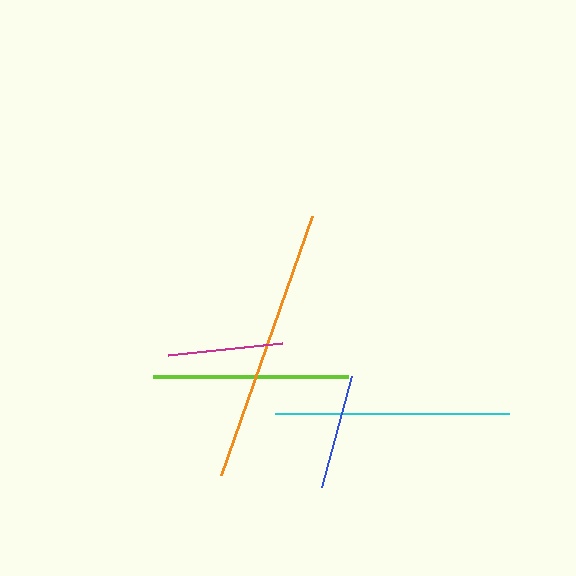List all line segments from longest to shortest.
From longest to shortest: orange, cyan, lime, blue, magenta.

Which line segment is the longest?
The orange line is the longest at approximately 275 pixels.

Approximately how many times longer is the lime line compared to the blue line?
The lime line is approximately 1.7 times the length of the blue line.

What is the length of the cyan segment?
The cyan segment is approximately 234 pixels long.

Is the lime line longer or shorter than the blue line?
The lime line is longer than the blue line.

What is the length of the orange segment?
The orange segment is approximately 275 pixels long.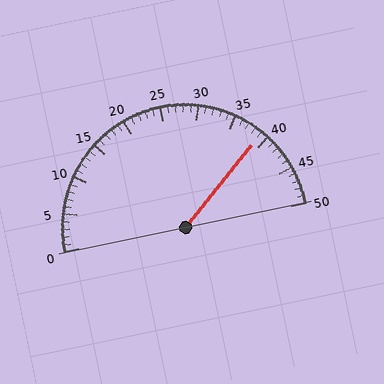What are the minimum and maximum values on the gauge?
The gauge ranges from 0 to 50.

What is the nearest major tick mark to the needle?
The nearest major tick mark is 40.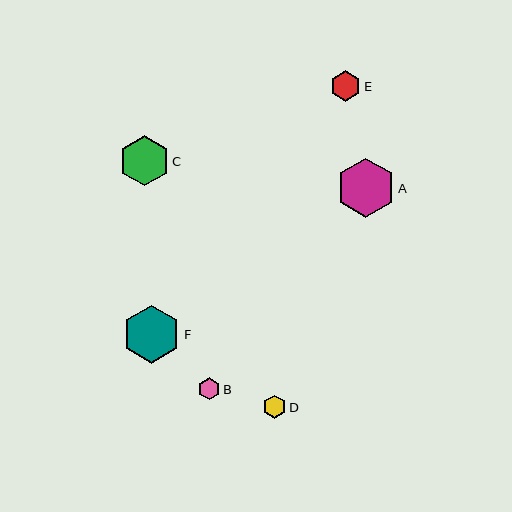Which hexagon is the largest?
Hexagon A is the largest with a size of approximately 59 pixels.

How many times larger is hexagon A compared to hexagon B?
Hexagon A is approximately 2.7 times the size of hexagon B.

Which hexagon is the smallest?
Hexagon B is the smallest with a size of approximately 22 pixels.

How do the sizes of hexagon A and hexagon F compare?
Hexagon A and hexagon F are approximately the same size.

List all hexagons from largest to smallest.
From largest to smallest: A, F, C, E, D, B.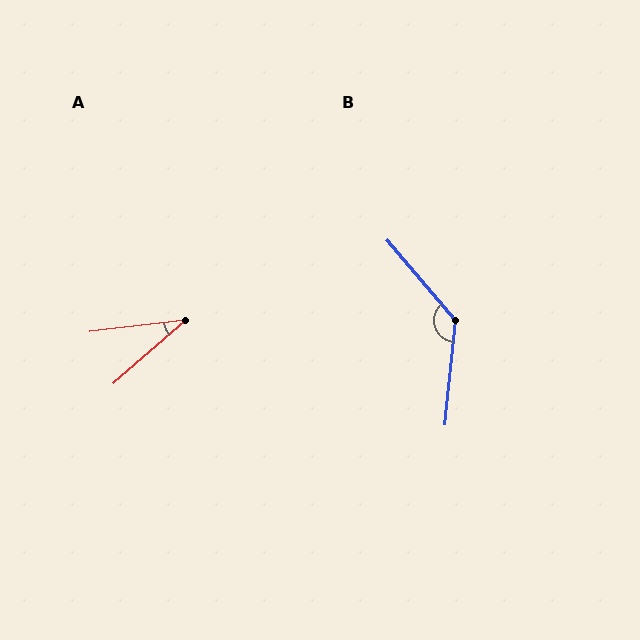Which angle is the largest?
B, at approximately 134 degrees.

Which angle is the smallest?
A, at approximately 34 degrees.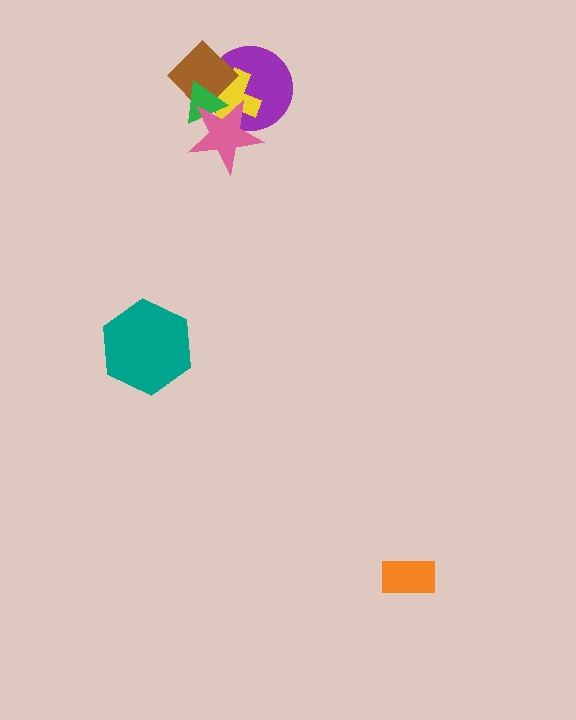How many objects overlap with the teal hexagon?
0 objects overlap with the teal hexagon.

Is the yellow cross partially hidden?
Yes, it is partially covered by another shape.